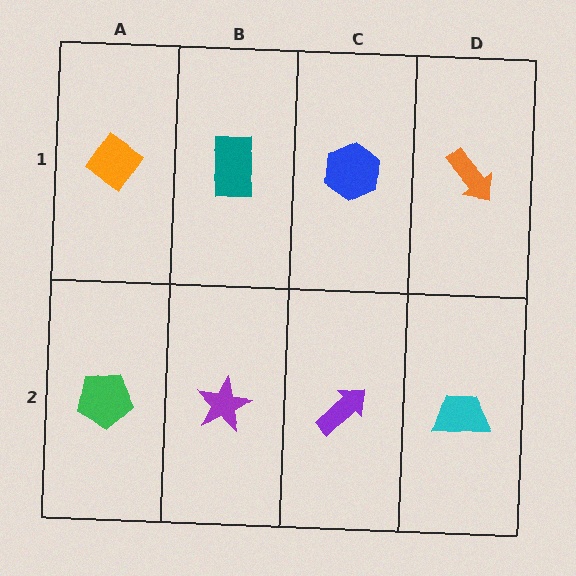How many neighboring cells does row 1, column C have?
3.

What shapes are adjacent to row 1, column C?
A purple arrow (row 2, column C), a teal rectangle (row 1, column B), an orange arrow (row 1, column D).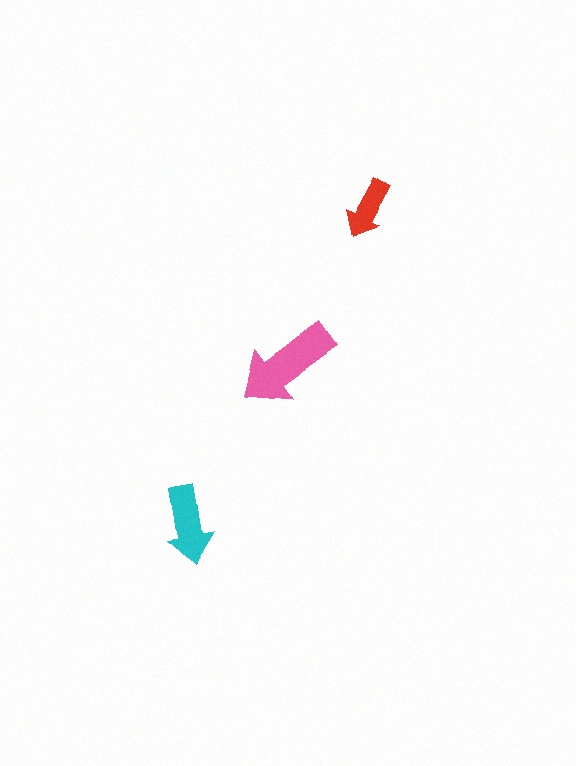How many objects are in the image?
There are 3 objects in the image.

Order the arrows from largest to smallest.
the pink one, the cyan one, the red one.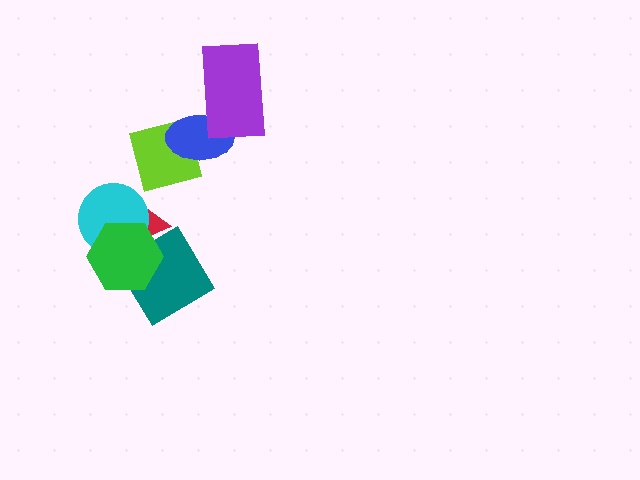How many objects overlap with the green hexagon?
3 objects overlap with the green hexagon.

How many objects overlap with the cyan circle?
2 objects overlap with the cyan circle.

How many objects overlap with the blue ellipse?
2 objects overlap with the blue ellipse.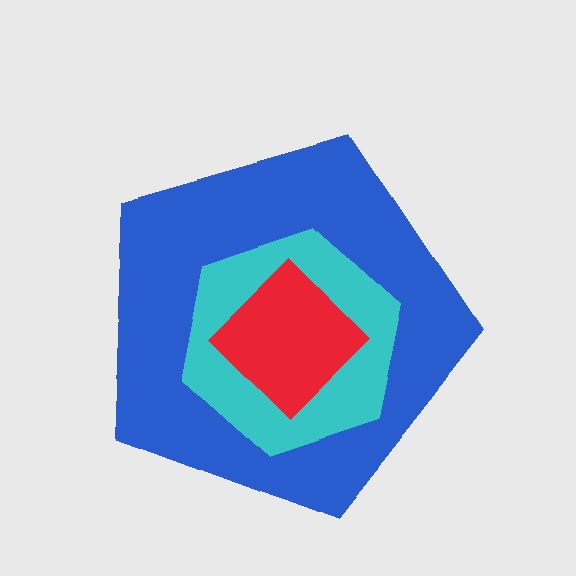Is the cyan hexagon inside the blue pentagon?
Yes.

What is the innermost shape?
The red diamond.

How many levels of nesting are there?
3.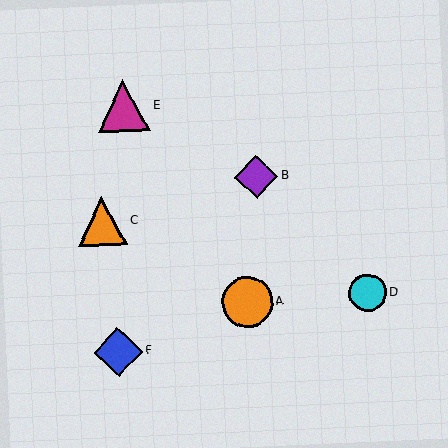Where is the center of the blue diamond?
The center of the blue diamond is at (118, 352).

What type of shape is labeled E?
Shape E is a magenta triangle.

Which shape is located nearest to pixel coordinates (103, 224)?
The orange triangle (labeled C) at (102, 221) is nearest to that location.